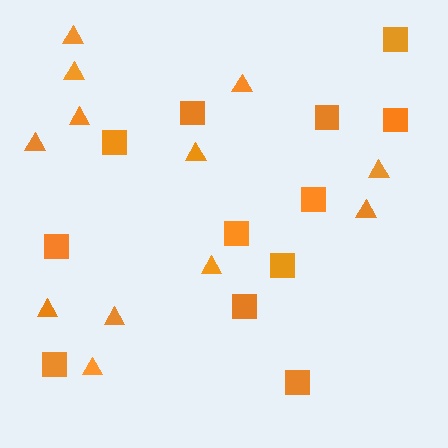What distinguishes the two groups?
There are 2 groups: one group of triangles (12) and one group of squares (12).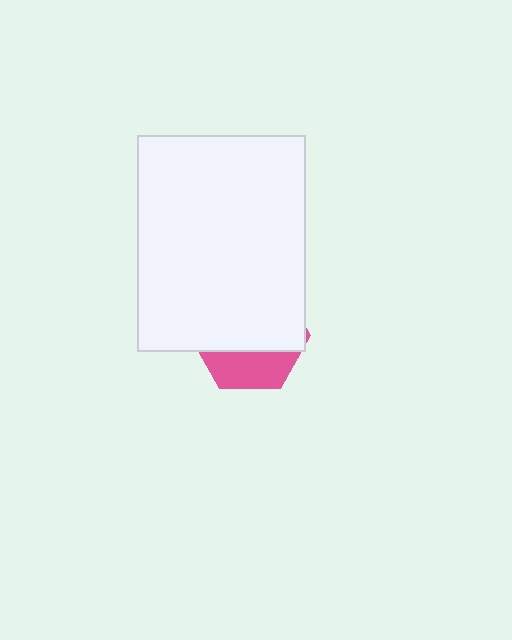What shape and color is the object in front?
The object in front is a white rectangle.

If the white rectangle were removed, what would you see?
You would see the complete pink hexagon.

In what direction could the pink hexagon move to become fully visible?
The pink hexagon could move down. That would shift it out from behind the white rectangle entirely.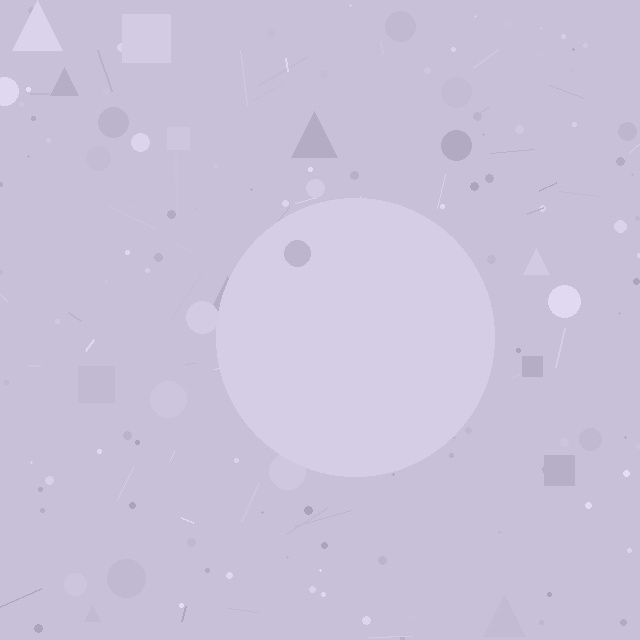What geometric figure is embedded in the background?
A circle is embedded in the background.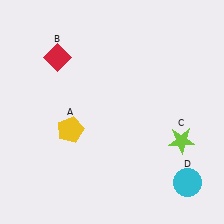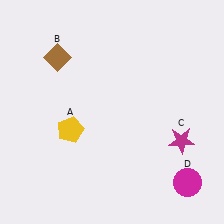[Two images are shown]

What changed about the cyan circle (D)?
In Image 1, D is cyan. In Image 2, it changed to magenta.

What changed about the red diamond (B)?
In Image 1, B is red. In Image 2, it changed to brown.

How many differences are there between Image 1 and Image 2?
There are 3 differences between the two images.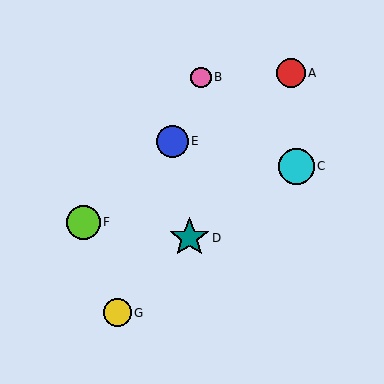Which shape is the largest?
The teal star (labeled D) is the largest.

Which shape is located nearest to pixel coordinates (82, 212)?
The lime circle (labeled F) at (83, 222) is nearest to that location.